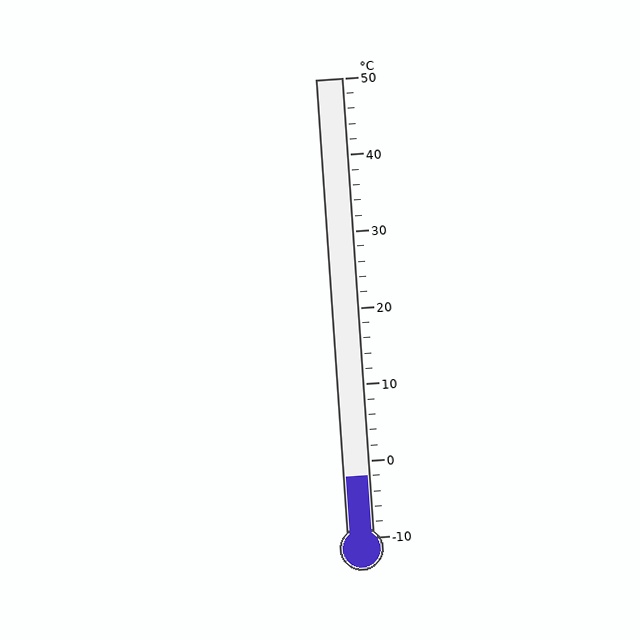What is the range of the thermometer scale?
The thermometer scale ranges from -10°C to 50°C.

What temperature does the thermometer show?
The thermometer shows approximately -2°C.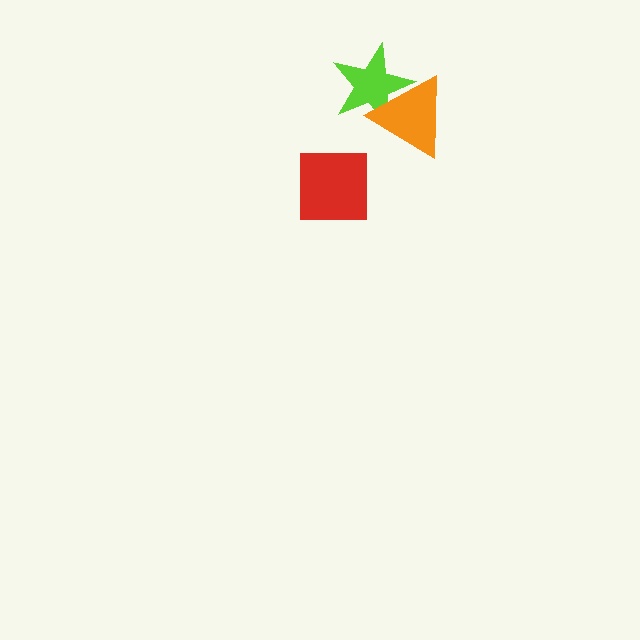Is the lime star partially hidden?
Yes, it is partially covered by another shape.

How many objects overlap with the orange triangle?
1 object overlaps with the orange triangle.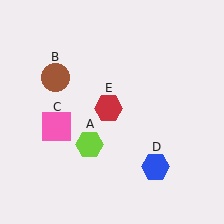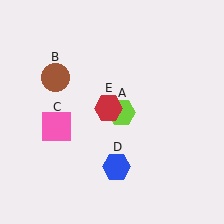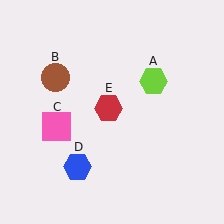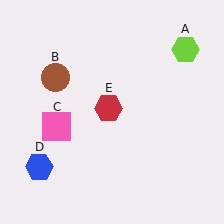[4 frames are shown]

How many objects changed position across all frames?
2 objects changed position: lime hexagon (object A), blue hexagon (object D).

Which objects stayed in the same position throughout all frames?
Brown circle (object B) and pink square (object C) and red hexagon (object E) remained stationary.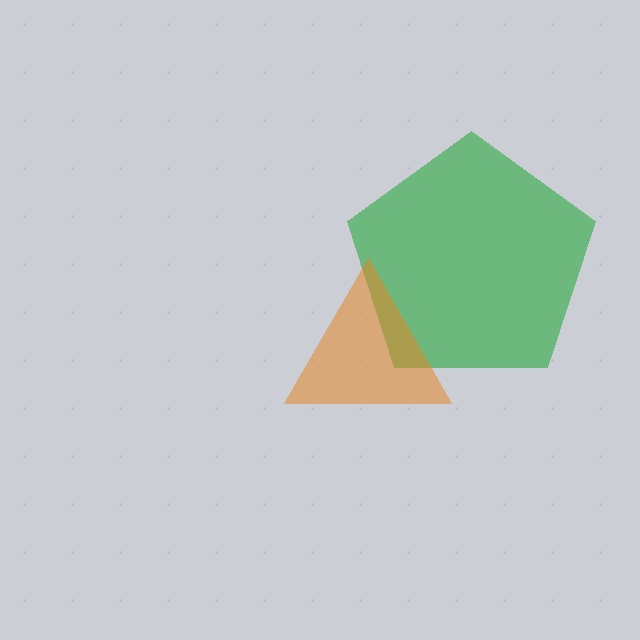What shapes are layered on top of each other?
The layered shapes are: a green pentagon, an orange triangle.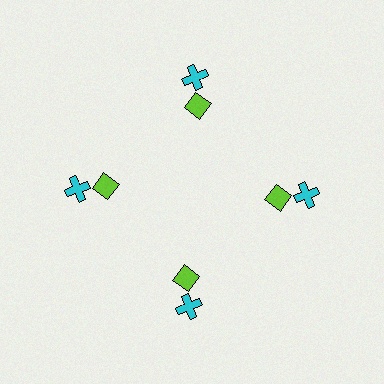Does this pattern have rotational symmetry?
Yes, this pattern has 4-fold rotational symmetry. It looks the same after rotating 90 degrees around the center.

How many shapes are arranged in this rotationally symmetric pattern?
There are 8 shapes, arranged in 4 groups of 2.